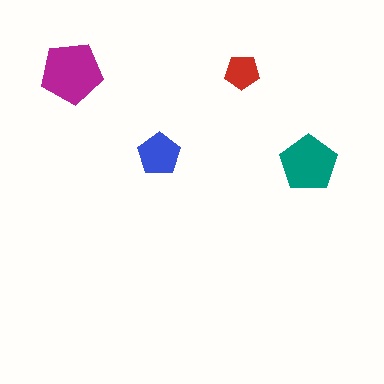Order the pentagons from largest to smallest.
the magenta one, the teal one, the blue one, the red one.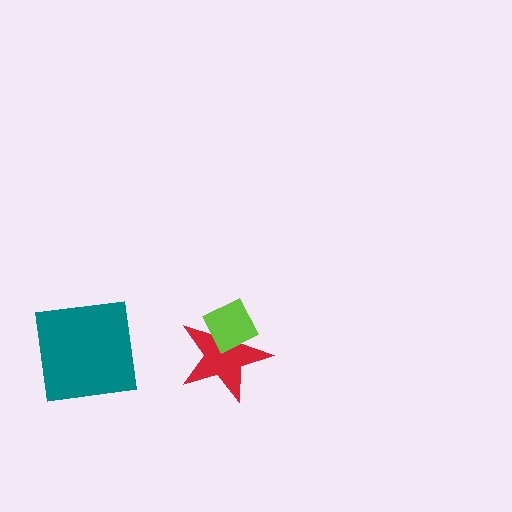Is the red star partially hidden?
Yes, it is partially covered by another shape.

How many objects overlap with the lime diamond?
1 object overlaps with the lime diamond.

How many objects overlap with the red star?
1 object overlaps with the red star.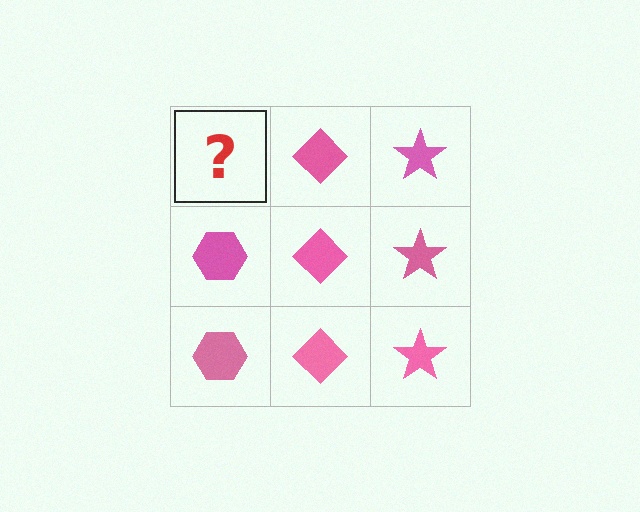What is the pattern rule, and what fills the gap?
The rule is that each column has a consistent shape. The gap should be filled with a pink hexagon.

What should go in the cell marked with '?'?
The missing cell should contain a pink hexagon.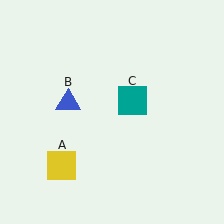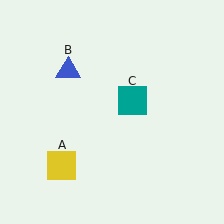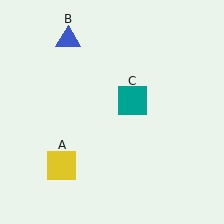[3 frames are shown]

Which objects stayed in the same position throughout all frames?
Yellow square (object A) and teal square (object C) remained stationary.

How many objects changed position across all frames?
1 object changed position: blue triangle (object B).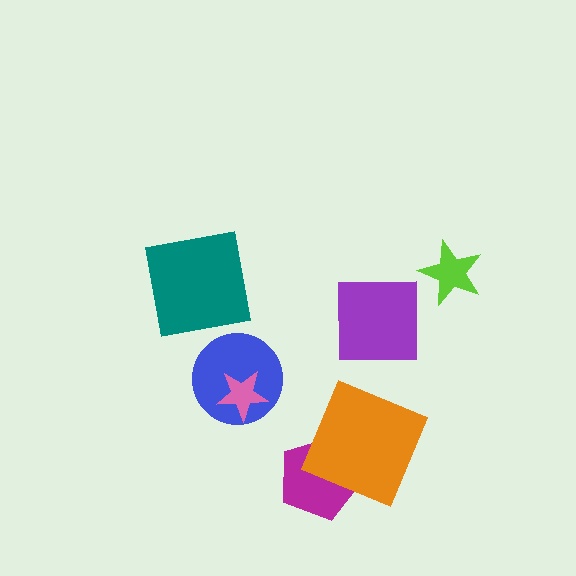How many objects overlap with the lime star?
0 objects overlap with the lime star.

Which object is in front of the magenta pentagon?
The orange square is in front of the magenta pentagon.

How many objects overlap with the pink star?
1 object overlaps with the pink star.